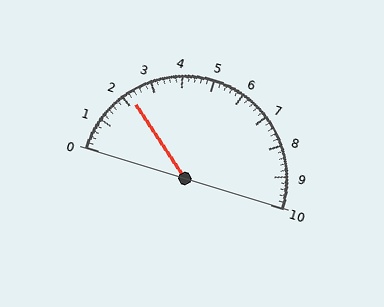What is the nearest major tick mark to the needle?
The nearest major tick mark is 2.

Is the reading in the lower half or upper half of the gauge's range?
The reading is in the lower half of the range (0 to 10).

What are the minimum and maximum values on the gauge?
The gauge ranges from 0 to 10.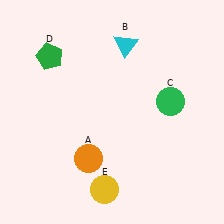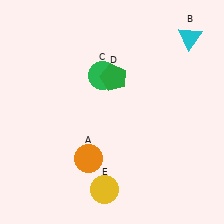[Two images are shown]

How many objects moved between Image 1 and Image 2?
3 objects moved between the two images.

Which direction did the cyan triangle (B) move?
The cyan triangle (B) moved right.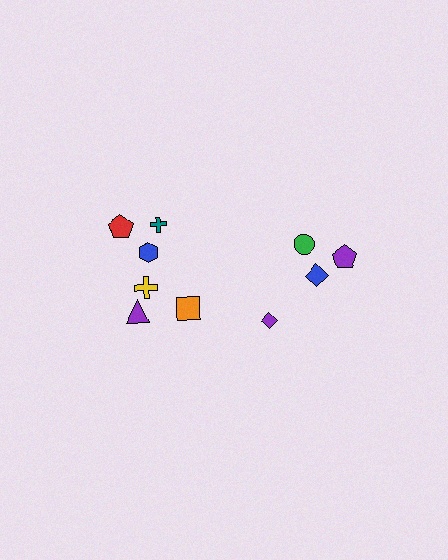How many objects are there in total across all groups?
There are 10 objects.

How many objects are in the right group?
There are 4 objects.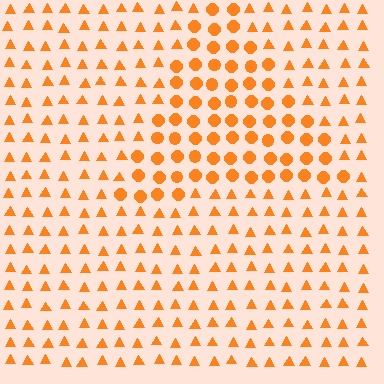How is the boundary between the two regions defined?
The boundary is defined by a change in element shape: circles inside vs. triangles outside. All elements share the same color and spacing.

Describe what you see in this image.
The image is filled with small orange elements arranged in a uniform grid. A triangle-shaped region contains circles, while the surrounding area contains triangles. The boundary is defined purely by the change in element shape.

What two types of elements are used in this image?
The image uses circles inside the triangle region and triangles outside it.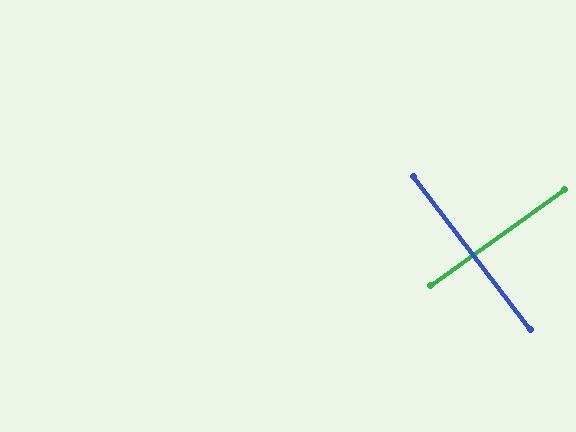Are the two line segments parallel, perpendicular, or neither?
Perpendicular — they meet at approximately 88°.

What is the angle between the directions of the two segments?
Approximately 88 degrees.